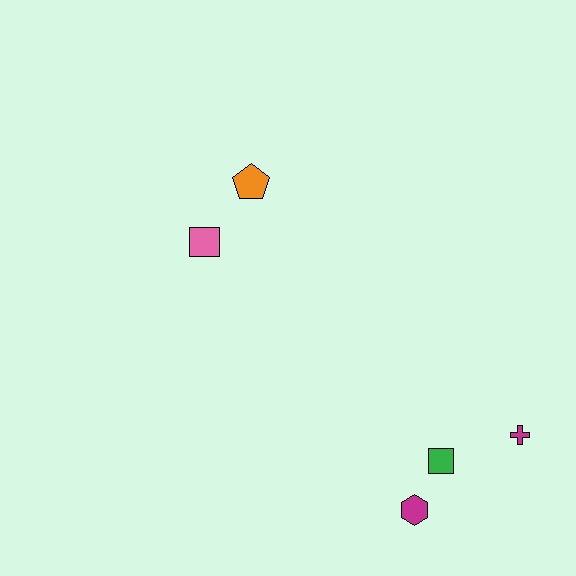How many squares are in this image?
There are 2 squares.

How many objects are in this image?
There are 5 objects.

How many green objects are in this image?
There is 1 green object.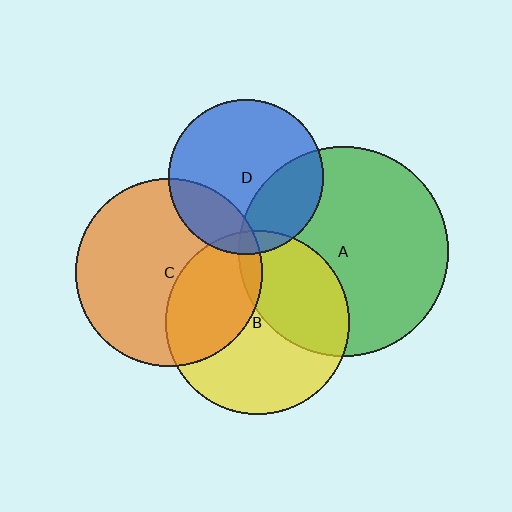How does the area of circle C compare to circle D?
Approximately 1.5 times.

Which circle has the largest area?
Circle A (green).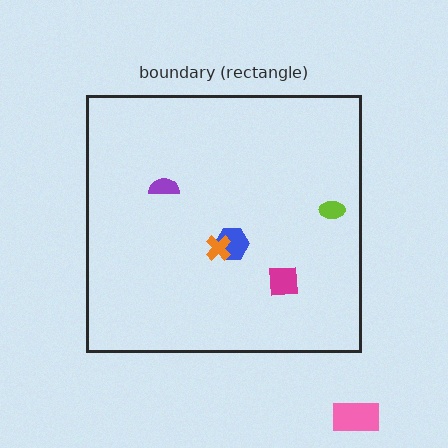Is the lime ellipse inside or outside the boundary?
Inside.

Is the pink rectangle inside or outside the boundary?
Outside.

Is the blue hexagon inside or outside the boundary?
Inside.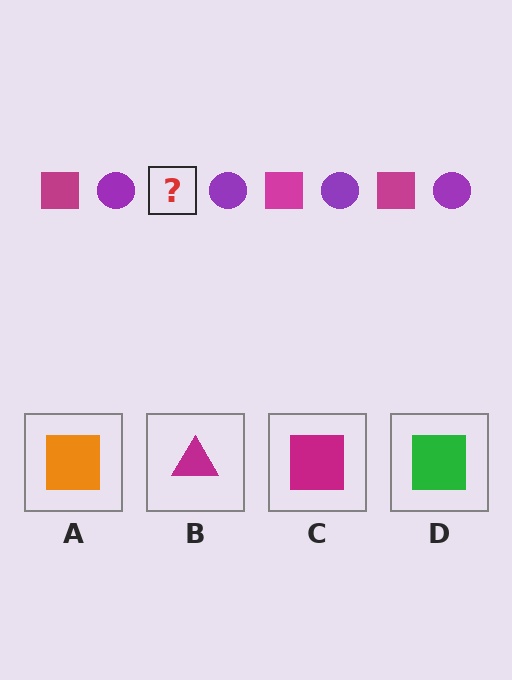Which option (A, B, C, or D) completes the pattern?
C.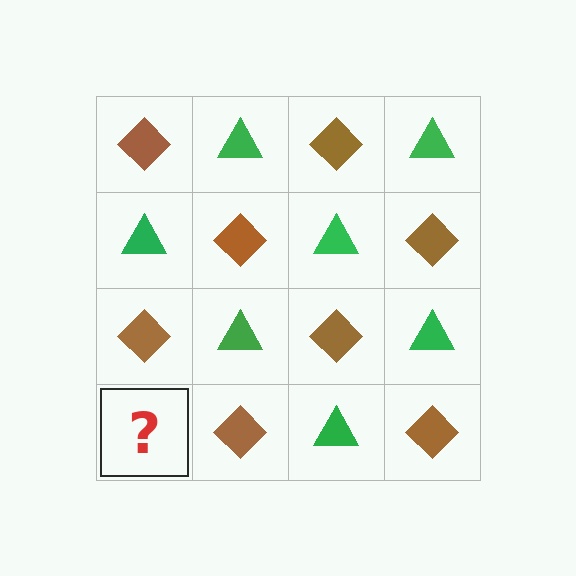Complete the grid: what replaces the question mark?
The question mark should be replaced with a green triangle.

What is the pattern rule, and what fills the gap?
The rule is that it alternates brown diamond and green triangle in a checkerboard pattern. The gap should be filled with a green triangle.